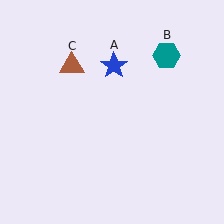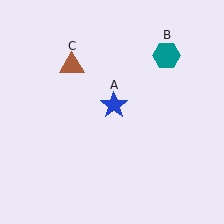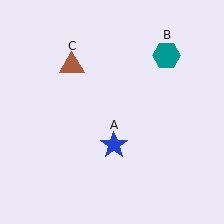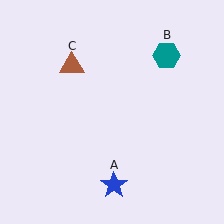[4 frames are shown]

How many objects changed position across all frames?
1 object changed position: blue star (object A).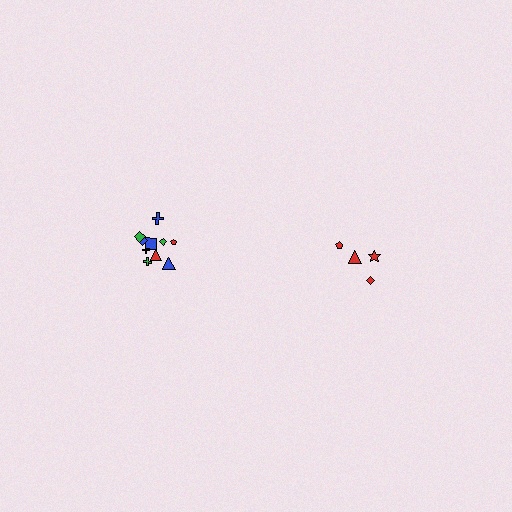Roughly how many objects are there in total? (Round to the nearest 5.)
Roughly 15 objects in total.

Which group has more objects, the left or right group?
The left group.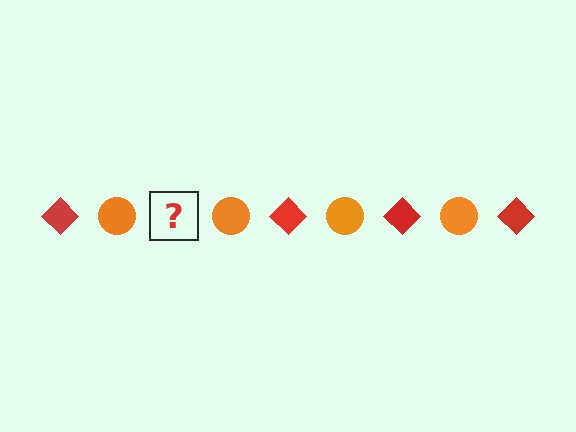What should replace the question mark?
The question mark should be replaced with a red diamond.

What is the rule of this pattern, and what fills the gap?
The rule is that the pattern alternates between red diamond and orange circle. The gap should be filled with a red diamond.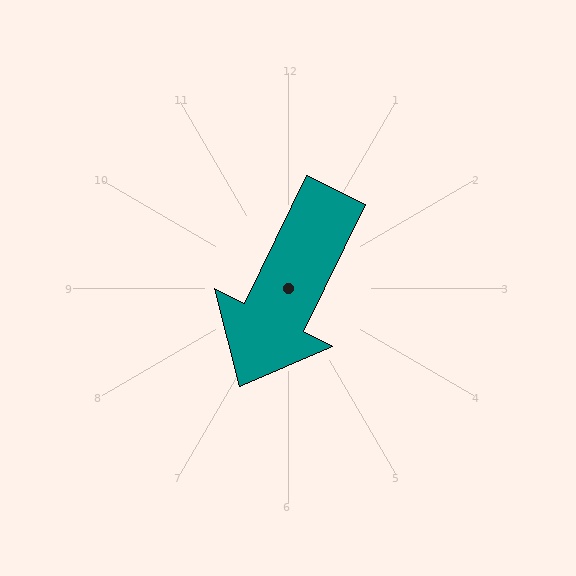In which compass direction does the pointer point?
Southwest.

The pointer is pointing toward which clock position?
Roughly 7 o'clock.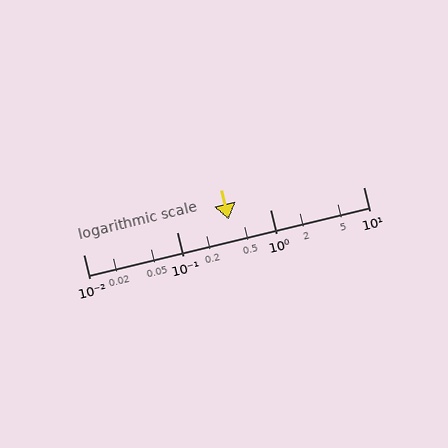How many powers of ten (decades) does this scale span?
The scale spans 3 decades, from 0.01 to 10.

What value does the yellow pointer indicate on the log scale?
The pointer indicates approximately 0.36.